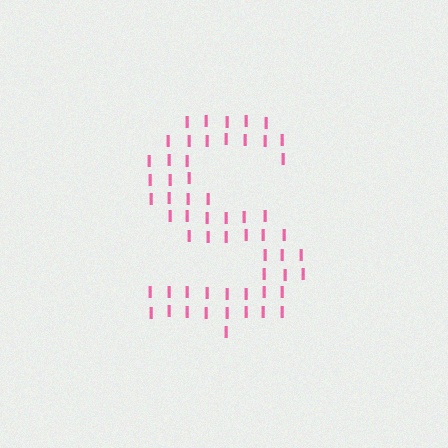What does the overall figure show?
The overall figure shows the letter S.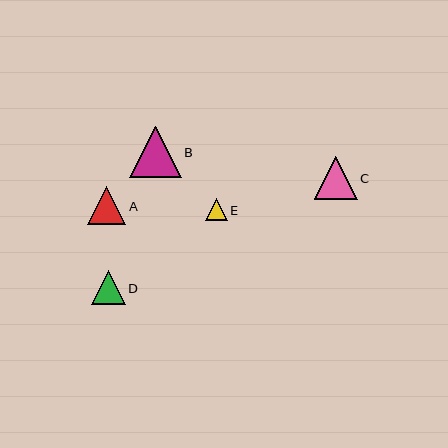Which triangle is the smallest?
Triangle E is the smallest with a size of approximately 22 pixels.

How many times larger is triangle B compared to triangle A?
Triangle B is approximately 1.4 times the size of triangle A.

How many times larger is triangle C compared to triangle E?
Triangle C is approximately 1.9 times the size of triangle E.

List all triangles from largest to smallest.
From largest to smallest: B, C, A, D, E.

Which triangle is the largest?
Triangle B is the largest with a size of approximately 52 pixels.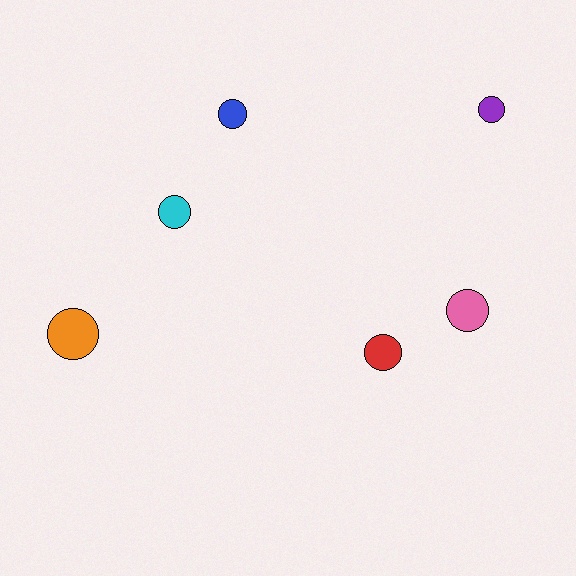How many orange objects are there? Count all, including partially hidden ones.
There is 1 orange object.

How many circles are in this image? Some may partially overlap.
There are 6 circles.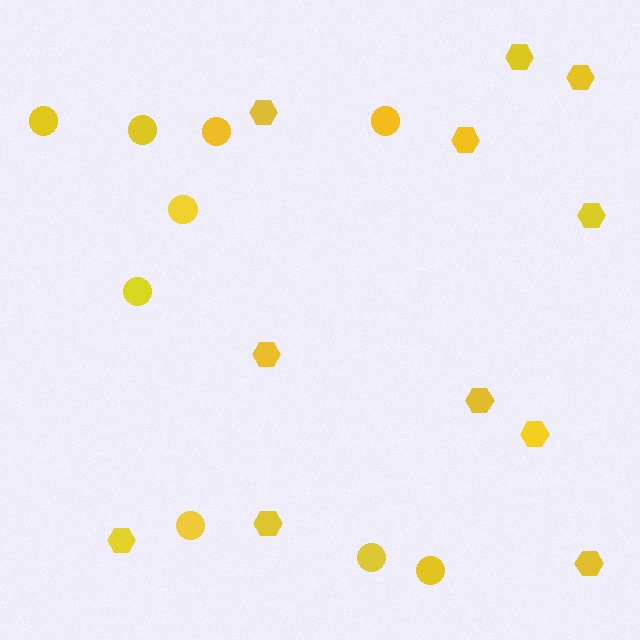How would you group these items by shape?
There are 2 groups: one group of hexagons (11) and one group of circles (9).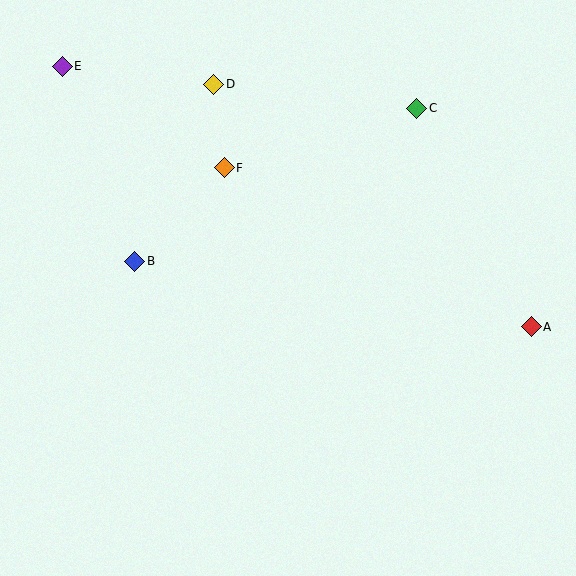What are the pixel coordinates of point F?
Point F is at (224, 168).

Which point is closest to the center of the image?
Point F at (224, 168) is closest to the center.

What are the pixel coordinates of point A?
Point A is at (531, 327).